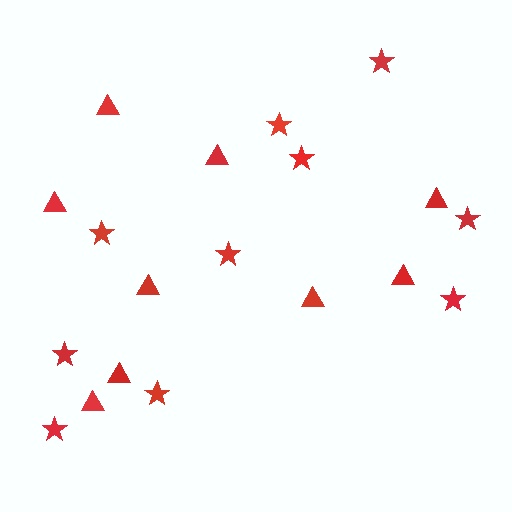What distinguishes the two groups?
There are 2 groups: one group of triangles (9) and one group of stars (10).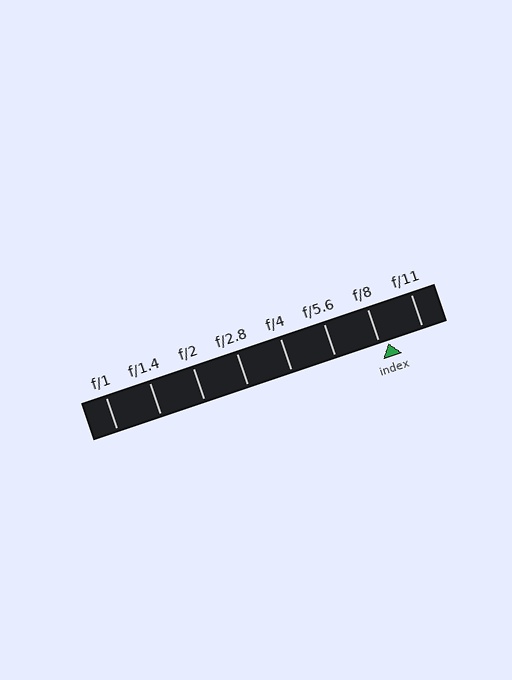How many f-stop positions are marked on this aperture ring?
There are 8 f-stop positions marked.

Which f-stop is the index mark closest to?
The index mark is closest to f/8.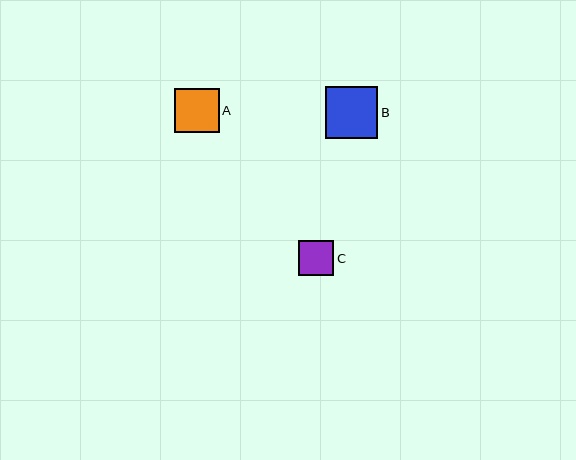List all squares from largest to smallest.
From largest to smallest: B, A, C.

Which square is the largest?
Square B is the largest with a size of approximately 52 pixels.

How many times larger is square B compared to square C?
Square B is approximately 1.5 times the size of square C.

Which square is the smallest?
Square C is the smallest with a size of approximately 35 pixels.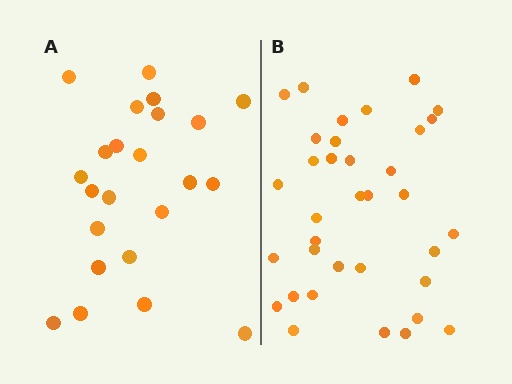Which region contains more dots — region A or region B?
Region B (the right region) has more dots.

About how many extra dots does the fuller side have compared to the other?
Region B has roughly 12 or so more dots than region A.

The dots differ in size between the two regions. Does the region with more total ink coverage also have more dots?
No. Region A has more total ink coverage because its dots are larger, but region B actually contains more individual dots. Total area can be misleading — the number of items is what matters here.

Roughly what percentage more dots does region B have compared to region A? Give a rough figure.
About 50% more.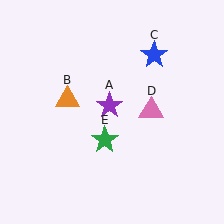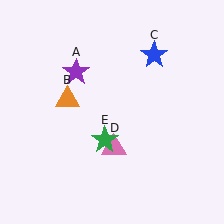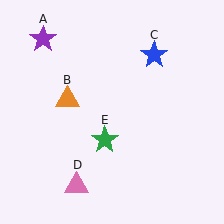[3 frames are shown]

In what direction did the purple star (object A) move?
The purple star (object A) moved up and to the left.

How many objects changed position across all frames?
2 objects changed position: purple star (object A), pink triangle (object D).